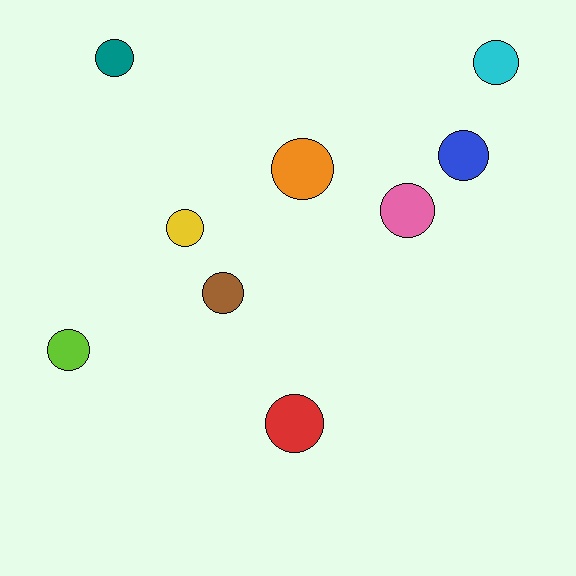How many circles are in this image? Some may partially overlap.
There are 9 circles.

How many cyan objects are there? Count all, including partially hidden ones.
There is 1 cyan object.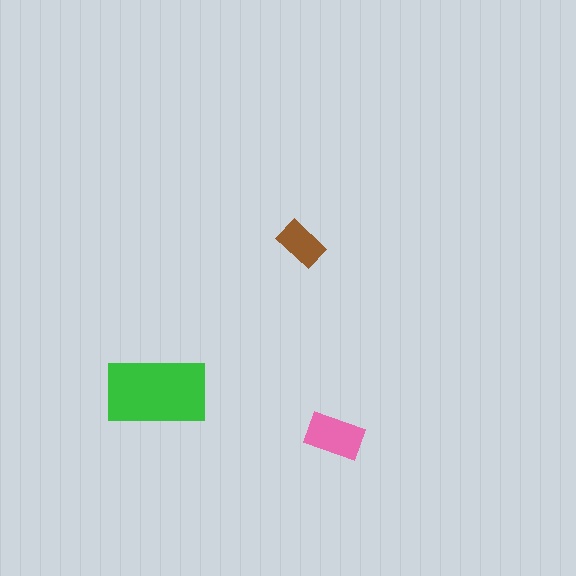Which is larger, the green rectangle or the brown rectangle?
The green one.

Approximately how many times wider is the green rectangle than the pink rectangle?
About 2 times wider.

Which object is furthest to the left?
The green rectangle is leftmost.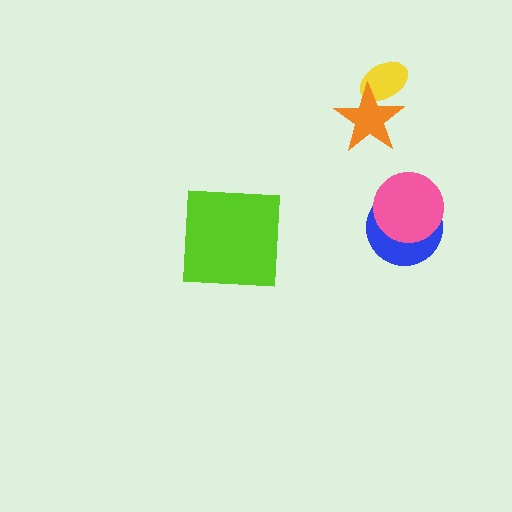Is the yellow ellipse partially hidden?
Yes, it is partially covered by another shape.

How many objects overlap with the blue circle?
1 object overlaps with the blue circle.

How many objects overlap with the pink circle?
1 object overlaps with the pink circle.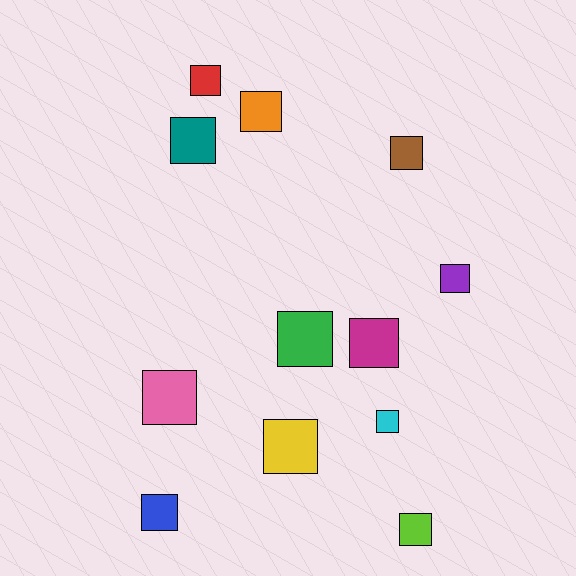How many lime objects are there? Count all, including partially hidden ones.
There is 1 lime object.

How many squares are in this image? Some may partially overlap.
There are 12 squares.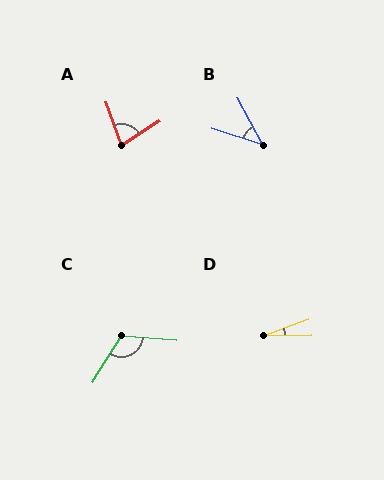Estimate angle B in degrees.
Approximately 44 degrees.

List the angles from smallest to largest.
D (19°), B (44°), A (77°), C (117°).